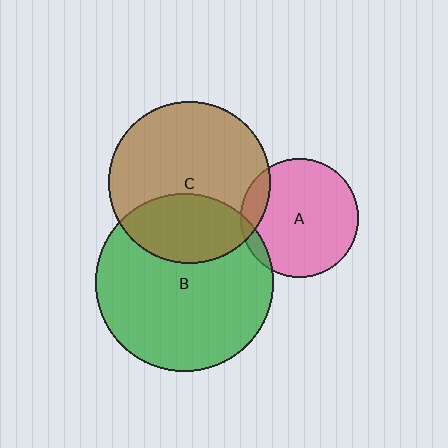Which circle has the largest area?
Circle B (green).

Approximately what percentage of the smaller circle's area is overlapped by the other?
Approximately 5%.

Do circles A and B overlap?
Yes.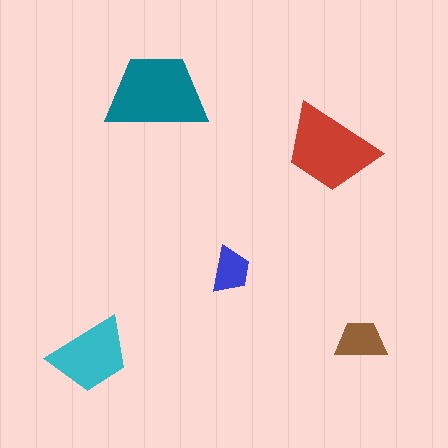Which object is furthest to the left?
The cyan trapezoid is leftmost.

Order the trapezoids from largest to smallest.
the teal one, the red one, the cyan one, the brown one, the blue one.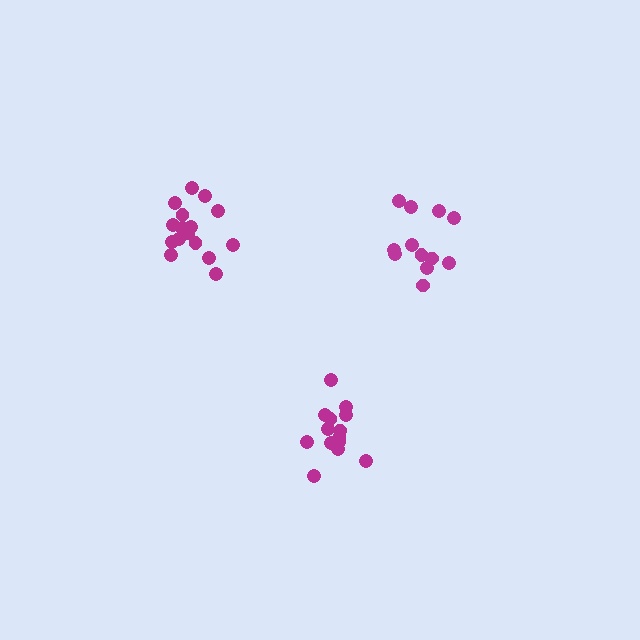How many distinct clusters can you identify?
There are 3 distinct clusters.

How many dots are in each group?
Group 1: 12 dots, Group 2: 14 dots, Group 3: 16 dots (42 total).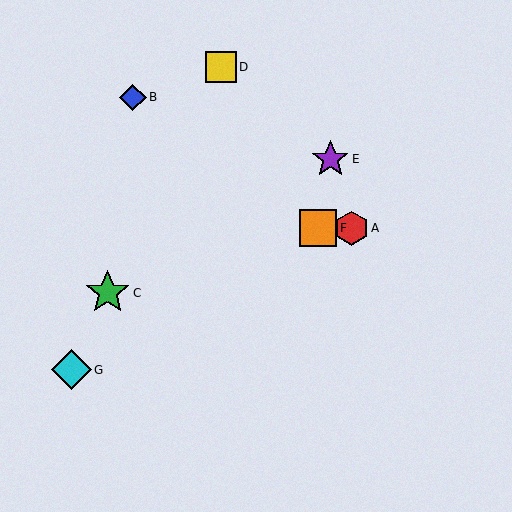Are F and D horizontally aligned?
No, F is at y≈228 and D is at y≈67.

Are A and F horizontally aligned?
Yes, both are at y≈228.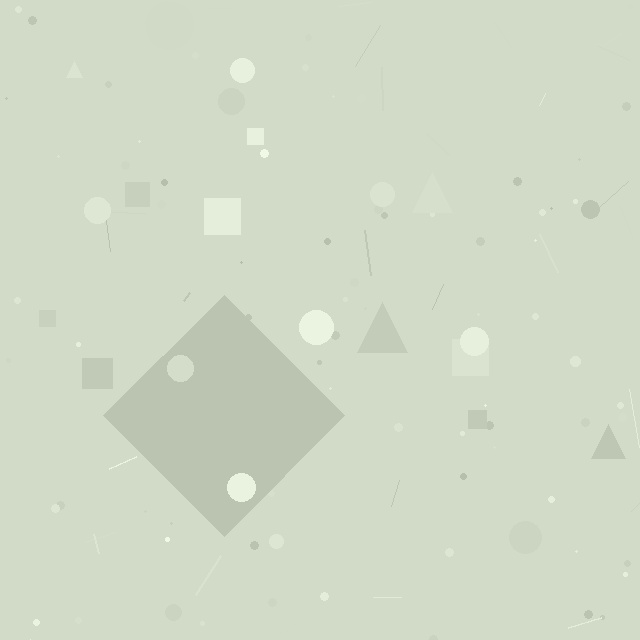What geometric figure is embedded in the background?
A diamond is embedded in the background.